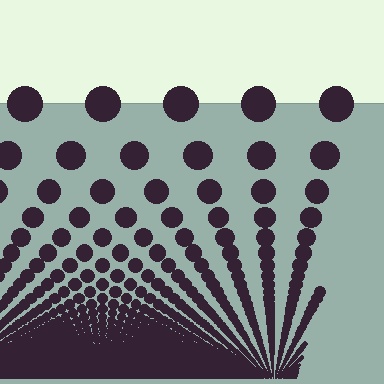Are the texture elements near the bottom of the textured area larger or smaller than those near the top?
Smaller. The gradient is inverted — elements near the bottom are smaller and denser.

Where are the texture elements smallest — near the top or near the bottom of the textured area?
Near the bottom.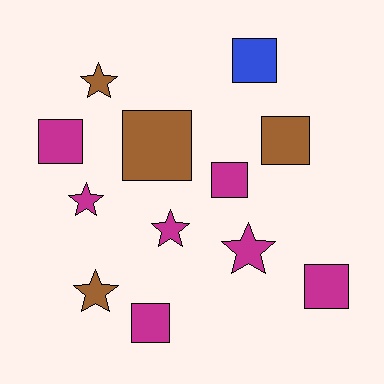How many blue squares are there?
There is 1 blue square.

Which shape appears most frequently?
Square, with 7 objects.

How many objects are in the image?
There are 12 objects.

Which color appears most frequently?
Magenta, with 7 objects.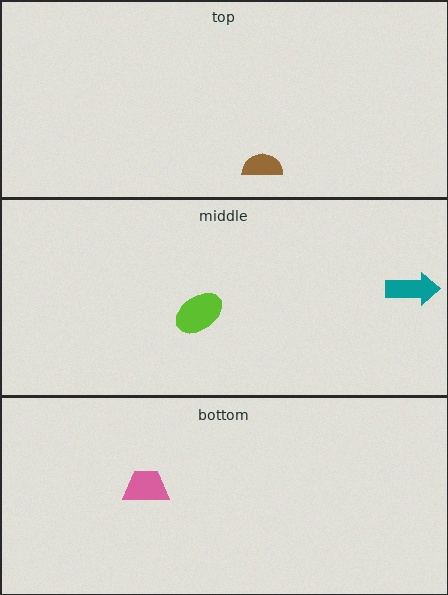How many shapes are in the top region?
1.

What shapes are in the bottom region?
The pink trapezoid.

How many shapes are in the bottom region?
1.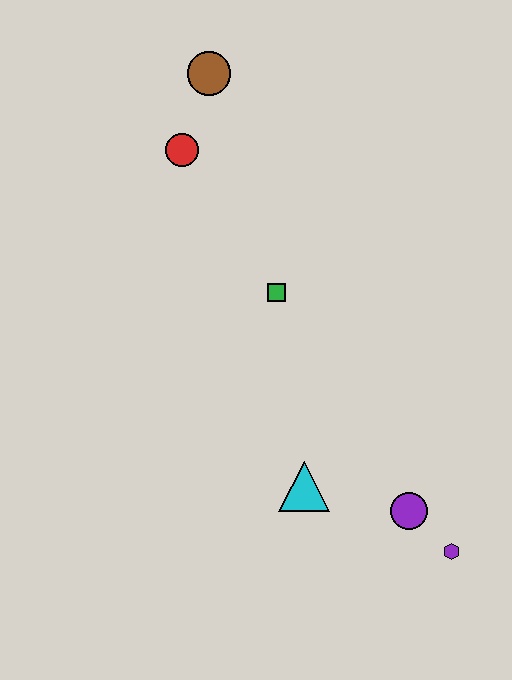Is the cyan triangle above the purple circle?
Yes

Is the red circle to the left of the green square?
Yes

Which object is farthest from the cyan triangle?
The brown circle is farthest from the cyan triangle.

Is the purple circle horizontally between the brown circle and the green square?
No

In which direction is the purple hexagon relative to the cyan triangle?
The purple hexagon is to the right of the cyan triangle.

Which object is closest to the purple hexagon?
The purple circle is closest to the purple hexagon.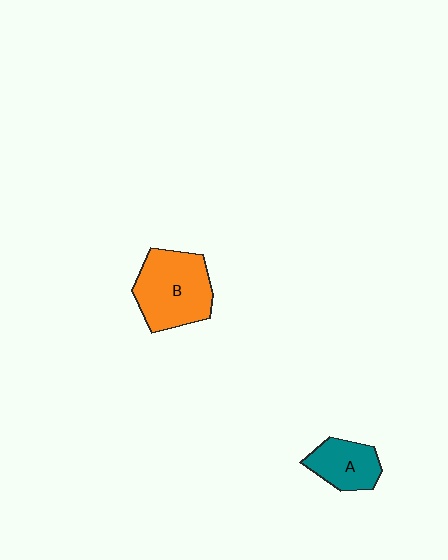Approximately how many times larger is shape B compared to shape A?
Approximately 1.7 times.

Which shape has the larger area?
Shape B (orange).